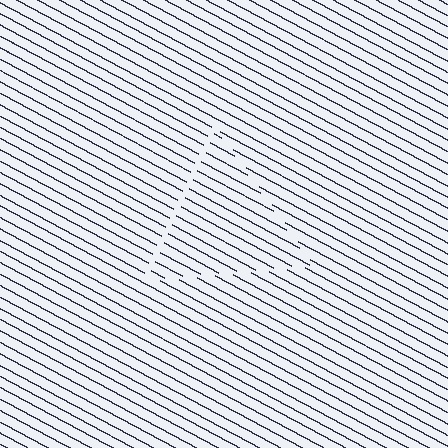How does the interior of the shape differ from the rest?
The interior of the shape contains the same grating, shifted by half a period — the contour is defined by the phase discontinuity where line-ends from the inner and outer gratings abut.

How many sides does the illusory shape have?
3 sides — the line-ends trace a triangle.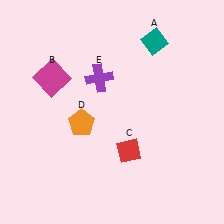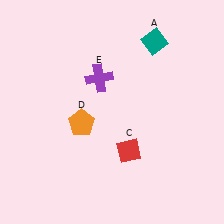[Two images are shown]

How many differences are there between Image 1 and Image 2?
There is 1 difference between the two images.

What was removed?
The magenta square (B) was removed in Image 2.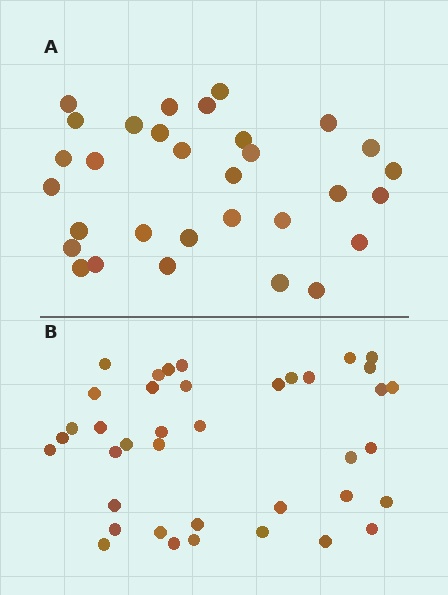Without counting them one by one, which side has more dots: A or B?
Region B (the bottom region) has more dots.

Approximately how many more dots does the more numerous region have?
Region B has roughly 8 or so more dots than region A.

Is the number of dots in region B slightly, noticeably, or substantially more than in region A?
Region B has noticeably more, but not dramatically so. The ratio is roughly 1.3 to 1.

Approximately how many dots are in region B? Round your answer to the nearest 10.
About 40 dots. (The exact count is 39, which rounds to 40.)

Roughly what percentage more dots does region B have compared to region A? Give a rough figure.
About 25% more.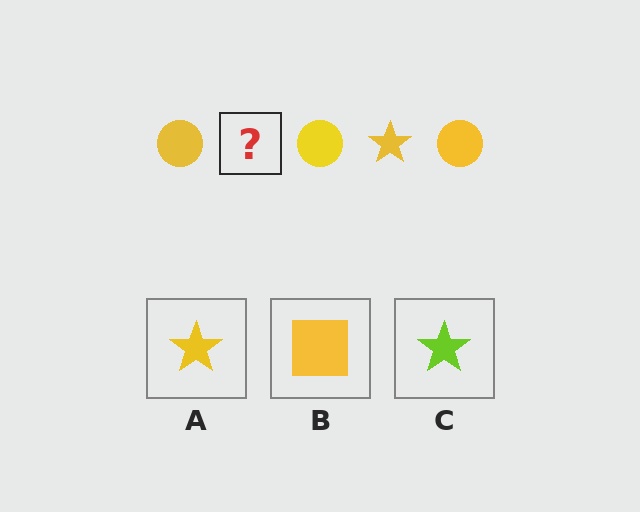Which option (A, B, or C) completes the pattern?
A.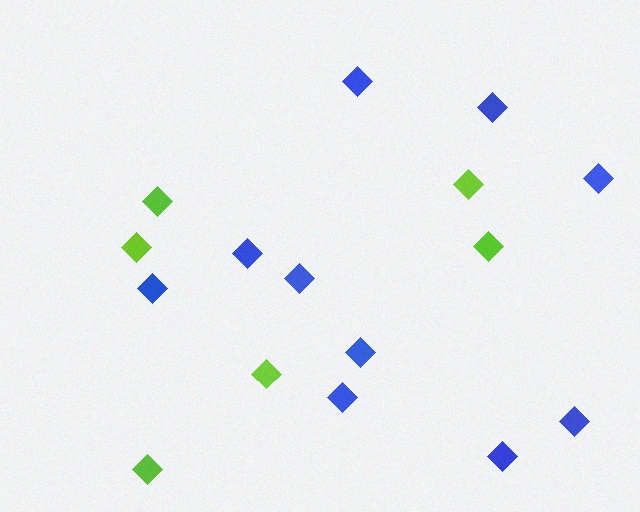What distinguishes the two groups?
There are 2 groups: one group of blue diamonds (10) and one group of lime diamonds (6).